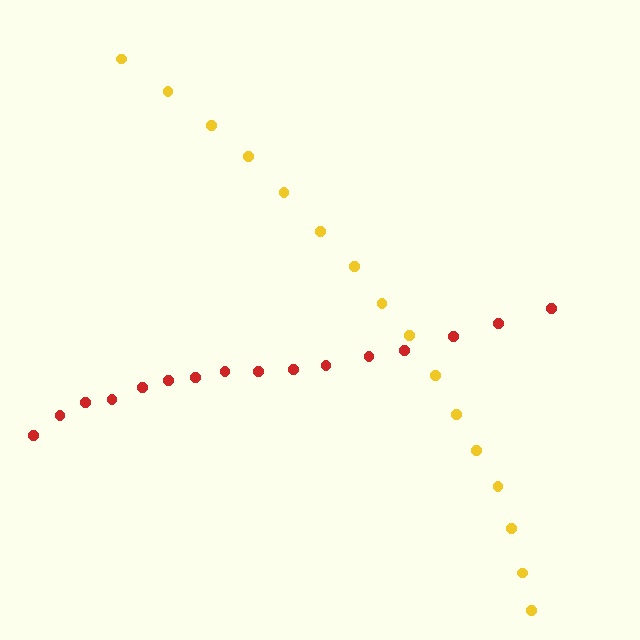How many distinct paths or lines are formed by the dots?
There are 2 distinct paths.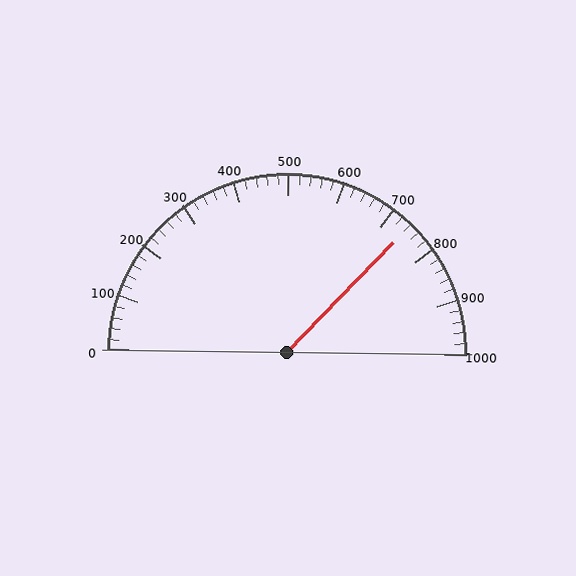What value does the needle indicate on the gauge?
The needle indicates approximately 740.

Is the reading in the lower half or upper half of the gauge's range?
The reading is in the upper half of the range (0 to 1000).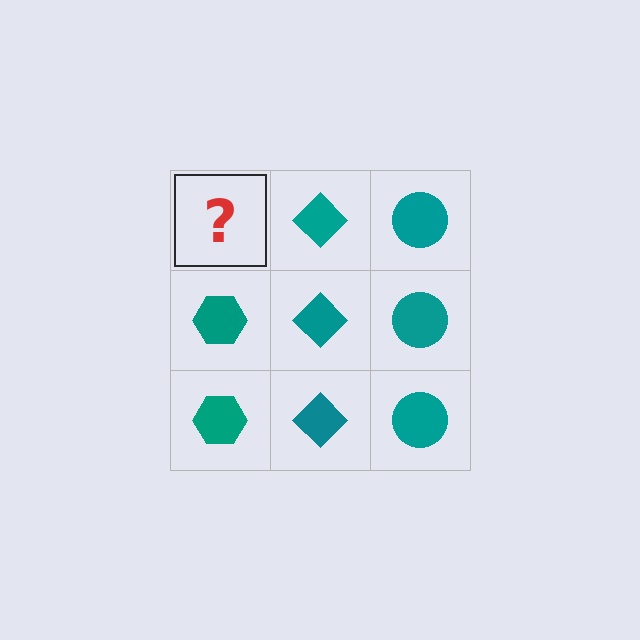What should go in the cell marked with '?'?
The missing cell should contain a teal hexagon.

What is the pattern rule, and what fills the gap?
The rule is that each column has a consistent shape. The gap should be filled with a teal hexagon.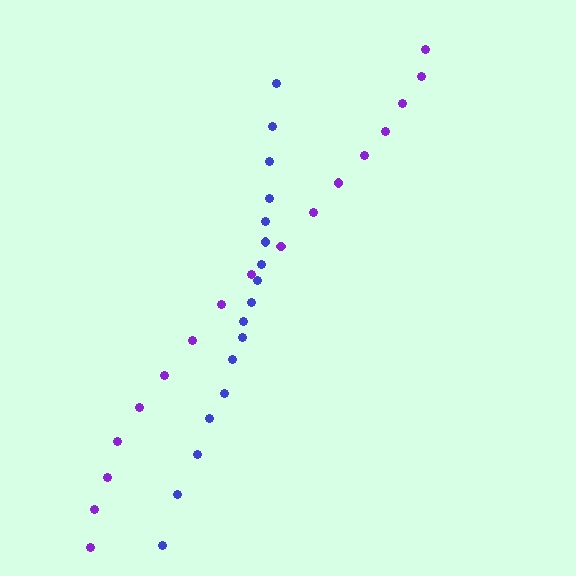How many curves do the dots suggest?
There are 2 distinct paths.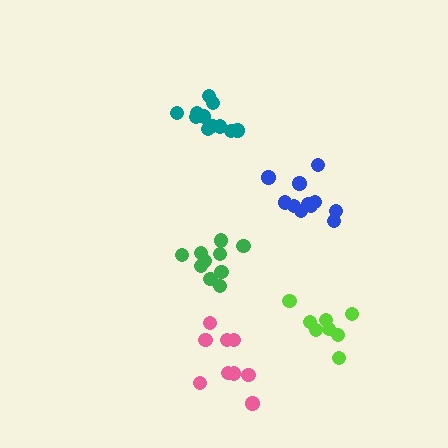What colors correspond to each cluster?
The clusters are colored: teal, green, lime, blue, pink.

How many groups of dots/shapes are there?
There are 5 groups.